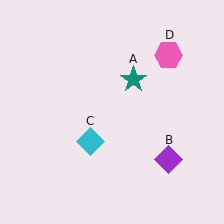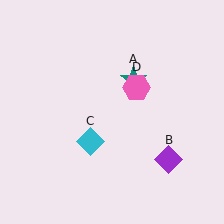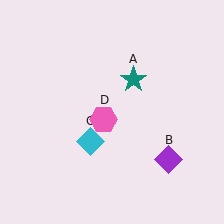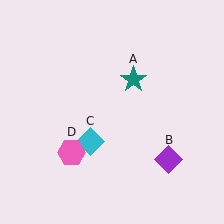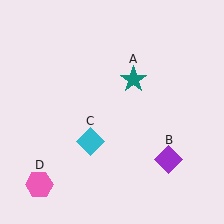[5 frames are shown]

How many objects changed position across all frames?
1 object changed position: pink hexagon (object D).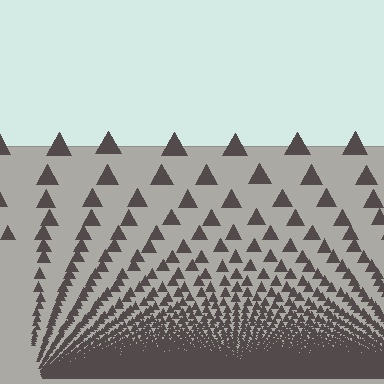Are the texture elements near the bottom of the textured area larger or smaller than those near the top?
Smaller. The gradient is inverted — elements near the bottom are smaller and denser.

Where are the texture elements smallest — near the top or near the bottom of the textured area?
Near the bottom.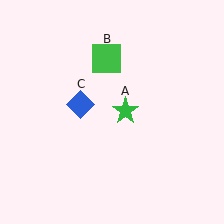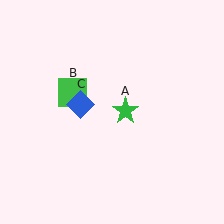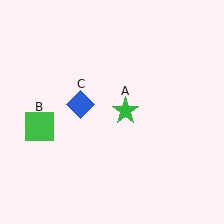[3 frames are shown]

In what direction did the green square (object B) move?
The green square (object B) moved down and to the left.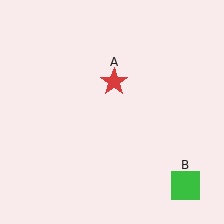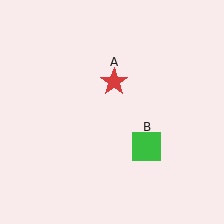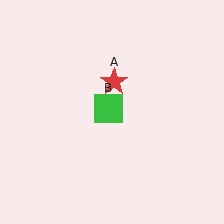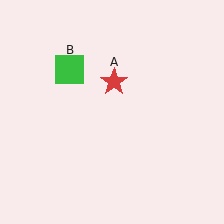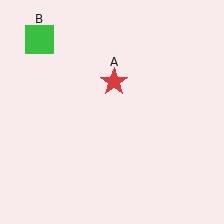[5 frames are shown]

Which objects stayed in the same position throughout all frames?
Red star (object A) remained stationary.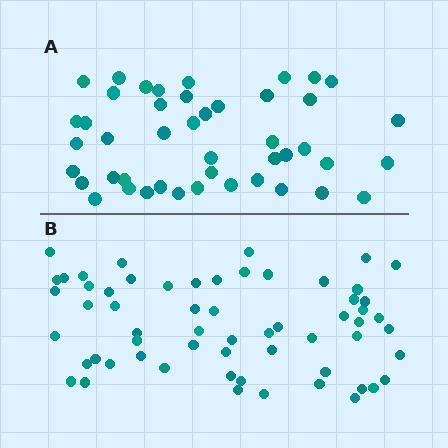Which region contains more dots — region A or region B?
Region B (the bottom region) has more dots.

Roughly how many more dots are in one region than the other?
Region B has approximately 15 more dots than region A.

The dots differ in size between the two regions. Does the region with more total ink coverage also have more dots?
No. Region A has more total ink coverage because its dots are larger, but region B actually contains more individual dots. Total area can be misleading — the number of items is what matters here.